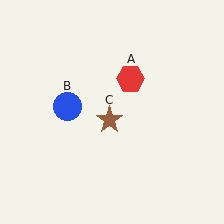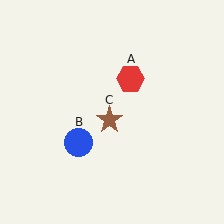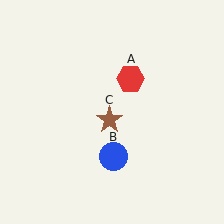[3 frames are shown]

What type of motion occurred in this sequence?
The blue circle (object B) rotated counterclockwise around the center of the scene.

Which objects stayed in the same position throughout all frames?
Red hexagon (object A) and brown star (object C) remained stationary.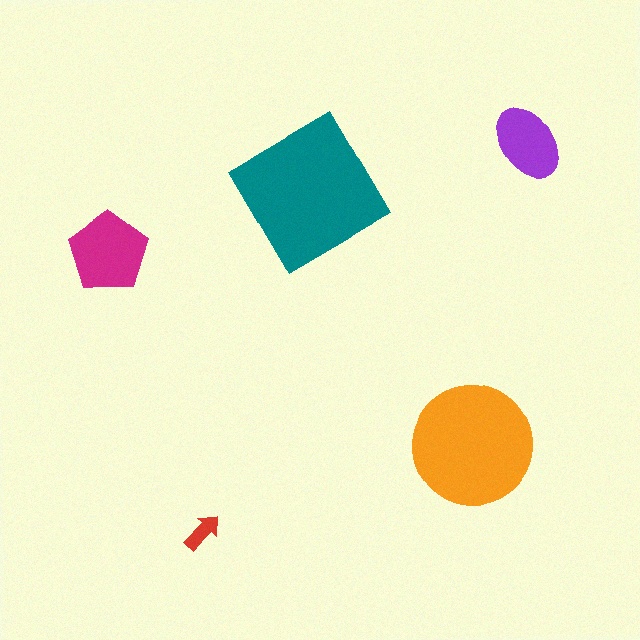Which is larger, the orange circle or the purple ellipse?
The orange circle.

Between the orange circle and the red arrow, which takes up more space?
The orange circle.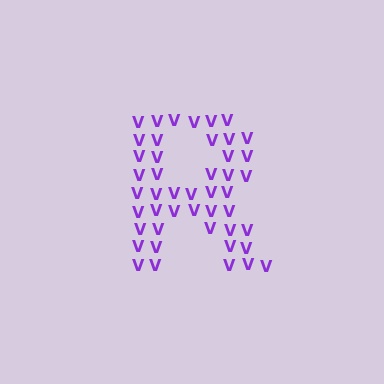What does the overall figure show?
The overall figure shows the letter R.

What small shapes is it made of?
It is made of small letter V's.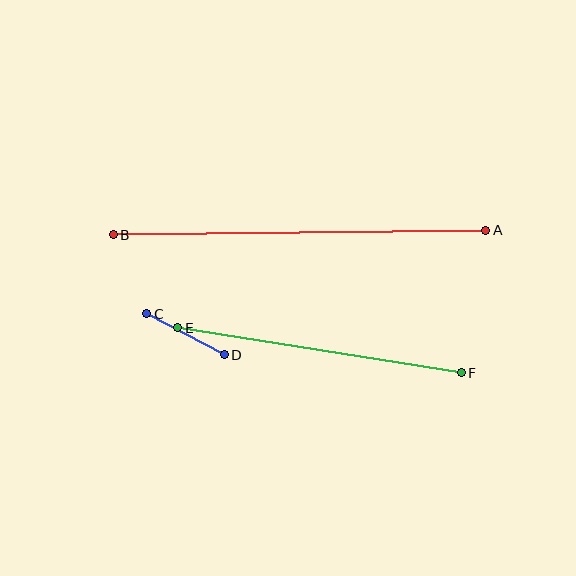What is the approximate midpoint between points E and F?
The midpoint is at approximately (319, 350) pixels.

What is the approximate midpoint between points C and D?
The midpoint is at approximately (186, 334) pixels.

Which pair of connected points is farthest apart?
Points A and B are farthest apart.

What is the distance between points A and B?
The distance is approximately 372 pixels.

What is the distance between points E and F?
The distance is approximately 287 pixels.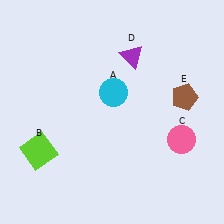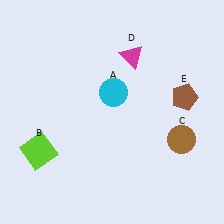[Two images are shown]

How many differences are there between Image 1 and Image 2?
There are 2 differences between the two images.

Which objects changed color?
C changed from pink to brown. D changed from purple to magenta.